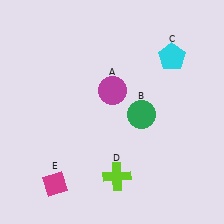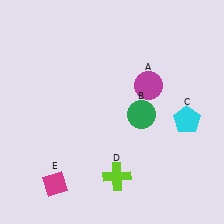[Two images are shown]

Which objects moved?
The objects that moved are: the magenta circle (A), the cyan pentagon (C).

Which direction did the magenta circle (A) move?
The magenta circle (A) moved right.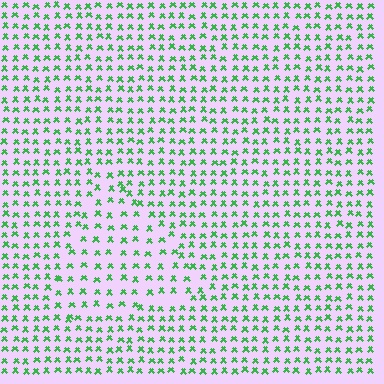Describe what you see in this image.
The image contains small green elements arranged at two different densities. A triangle-shaped region is visible where the elements are less densely packed than the surrounding area.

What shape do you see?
I see a triangle.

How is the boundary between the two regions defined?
The boundary is defined by a change in element density (approximately 1.5x ratio). All elements are the same color, size, and shape.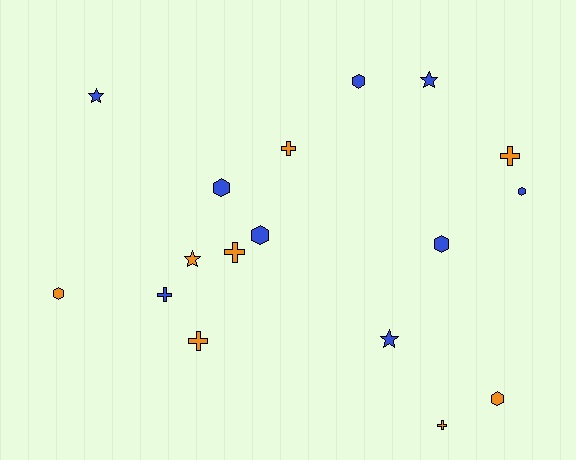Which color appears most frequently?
Blue, with 9 objects.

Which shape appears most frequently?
Hexagon, with 7 objects.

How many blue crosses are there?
There is 1 blue cross.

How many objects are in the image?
There are 17 objects.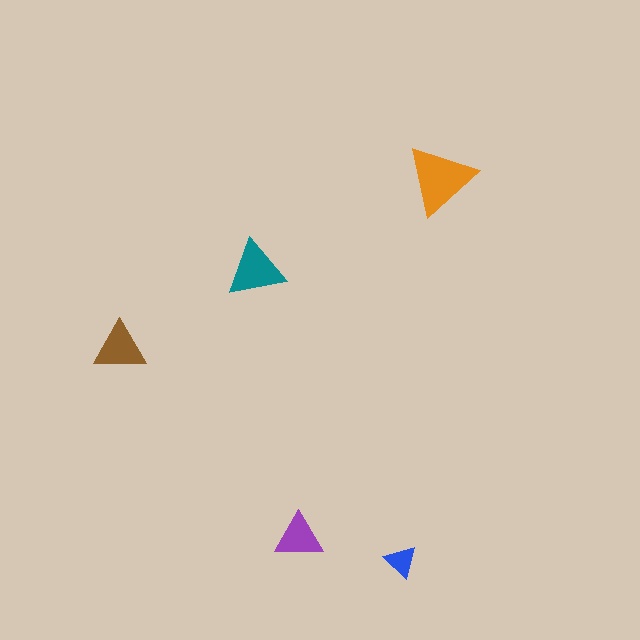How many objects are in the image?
There are 5 objects in the image.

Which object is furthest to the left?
The brown triangle is leftmost.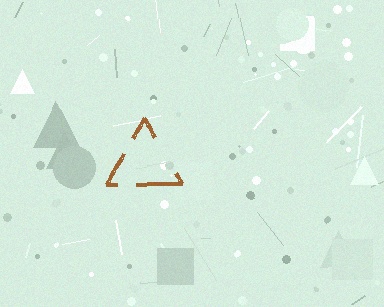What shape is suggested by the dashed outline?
The dashed outline suggests a triangle.